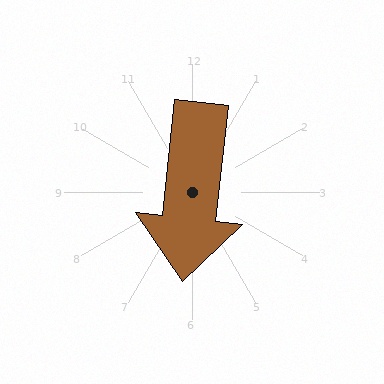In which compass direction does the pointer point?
South.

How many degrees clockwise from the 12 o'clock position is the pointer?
Approximately 186 degrees.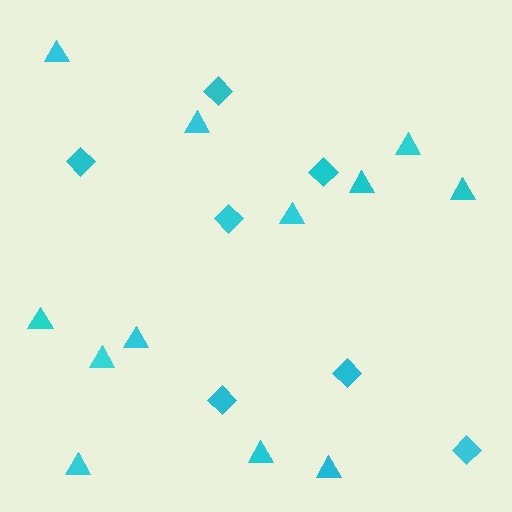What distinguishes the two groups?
There are 2 groups: one group of diamonds (7) and one group of triangles (12).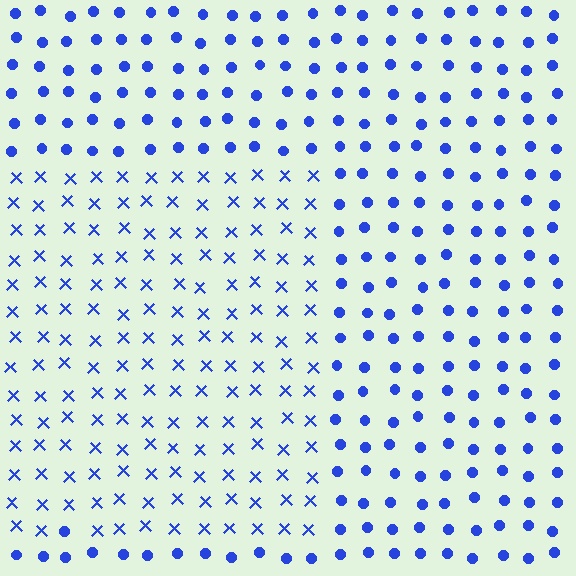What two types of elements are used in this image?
The image uses X marks inside the rectangle region and circles outside it.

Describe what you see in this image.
The image is filled with small blue elements arranged in a uniform grid. A rectangle-shaped region contains X marks, while the surrounding area contains circles. The boundary is defined purely by the change in element shape.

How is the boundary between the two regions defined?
The boundary is defined by a change in element shape: X marks inside vs. circles outside. All elements share the same color and spacing.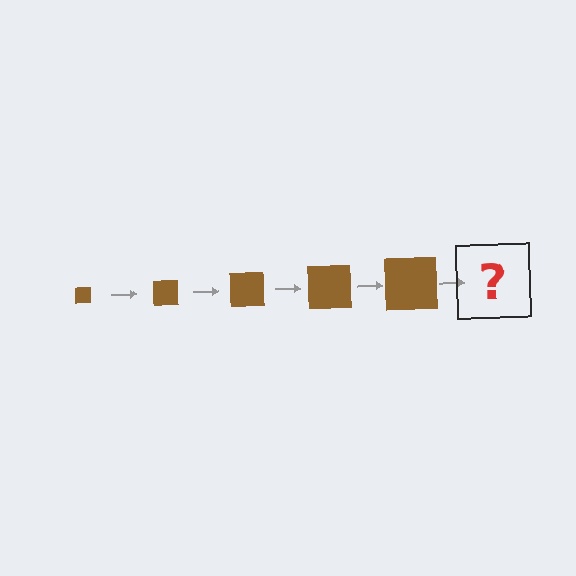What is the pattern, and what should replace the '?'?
The pattern is that the square gets progressively larger each step. The '?' should be a brown square, larger than the previous one.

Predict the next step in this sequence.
The next step is a brown square, larger than the previous one.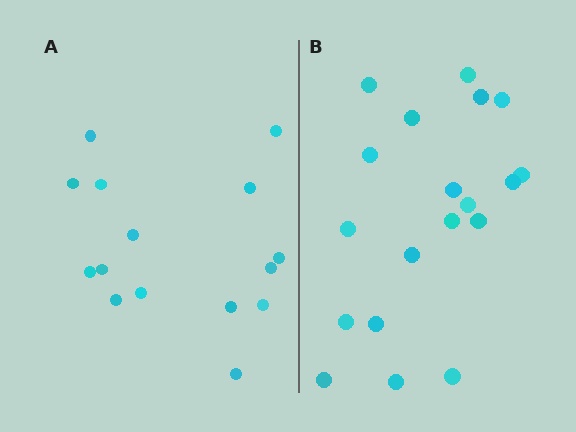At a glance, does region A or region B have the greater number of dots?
Region B (the right region) has more dots.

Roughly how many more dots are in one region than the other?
Region B has about 4 more dots than region A.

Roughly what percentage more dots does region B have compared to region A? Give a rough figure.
About 25% more.